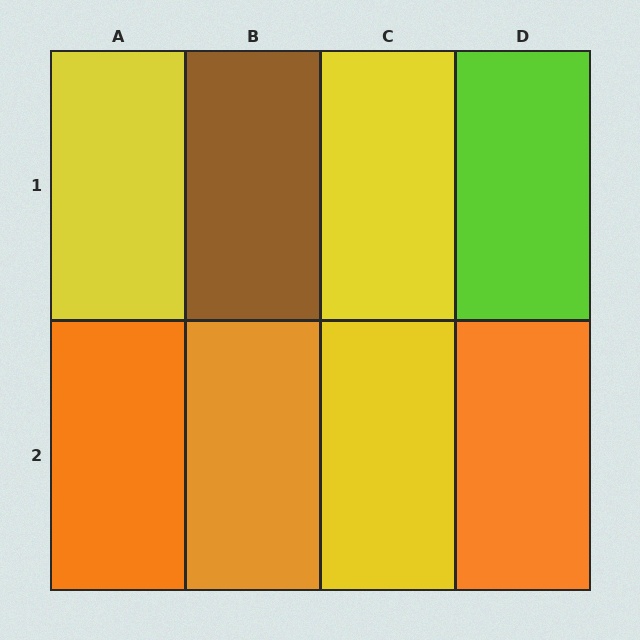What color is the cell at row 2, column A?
Orange.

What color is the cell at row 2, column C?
Yellow.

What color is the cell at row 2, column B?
Orange.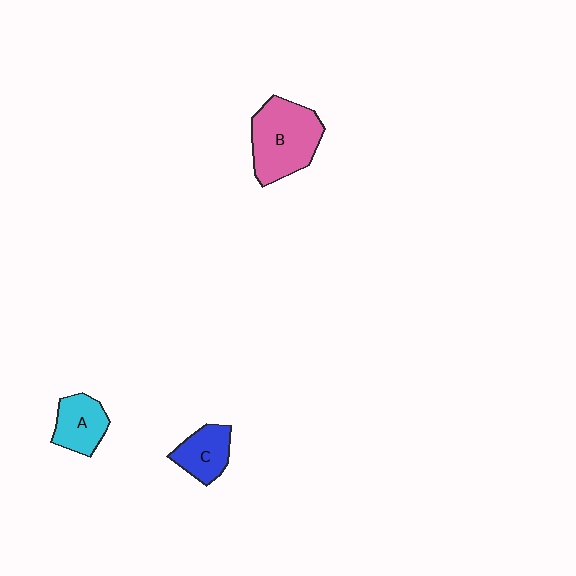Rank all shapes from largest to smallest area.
From largest to smallest: B (pink), A (cyan), C (blue).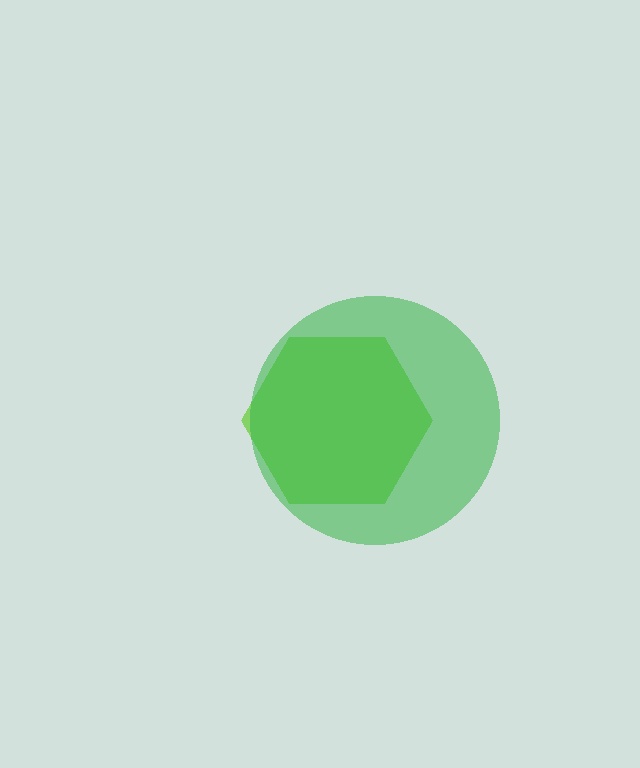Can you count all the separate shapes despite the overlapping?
Yes, there are 2 separate shapes.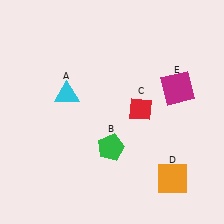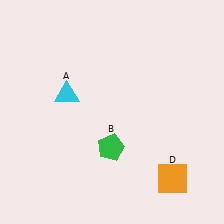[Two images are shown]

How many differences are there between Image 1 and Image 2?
There are 2 differences between the two images.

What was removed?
The red diamond (C), the magenta square (E) were removed in Image 2.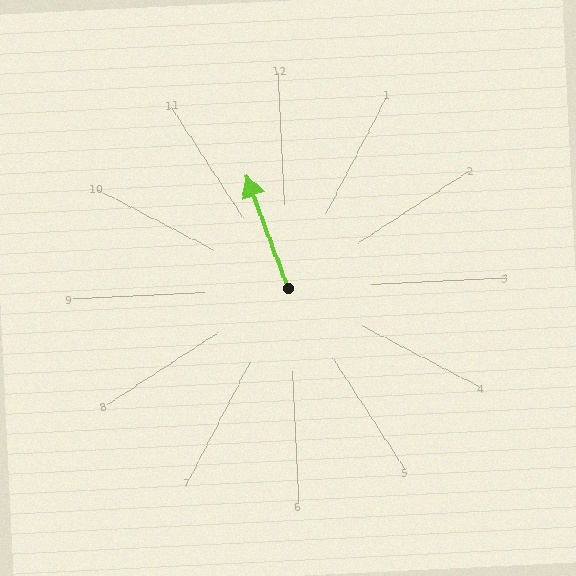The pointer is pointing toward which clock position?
Roughly 11 o'clock.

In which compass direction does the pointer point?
North.